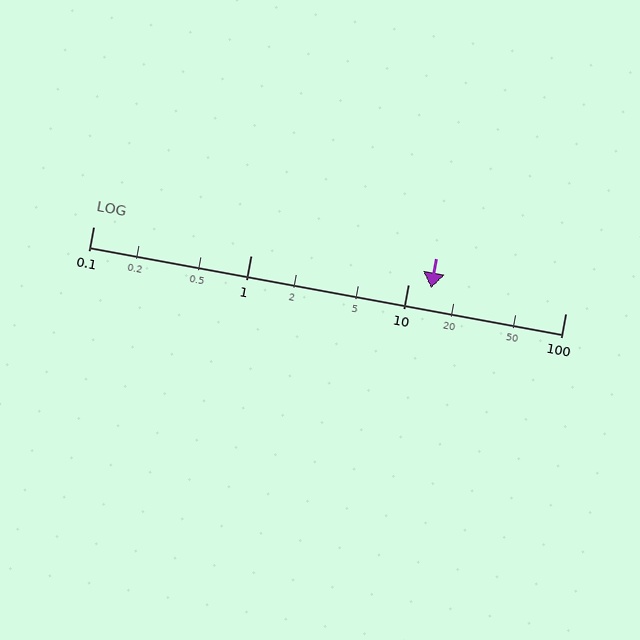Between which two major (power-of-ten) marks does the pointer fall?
The pointer is between 10 and 100.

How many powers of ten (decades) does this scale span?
The scale spans 3 decades, from 0.1 to 100.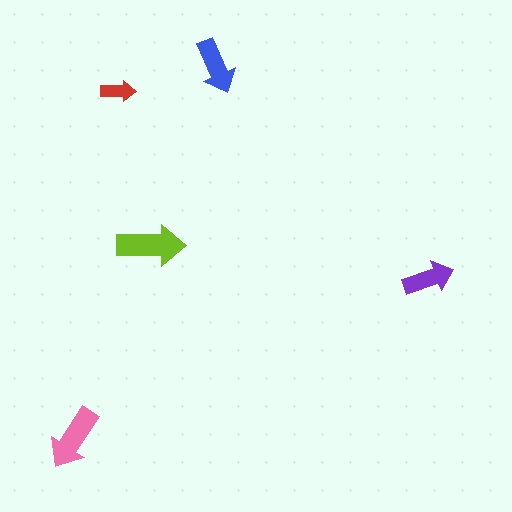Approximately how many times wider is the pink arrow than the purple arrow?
About 1.5 times wider.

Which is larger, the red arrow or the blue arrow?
The blue one.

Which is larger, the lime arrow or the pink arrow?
The lime one.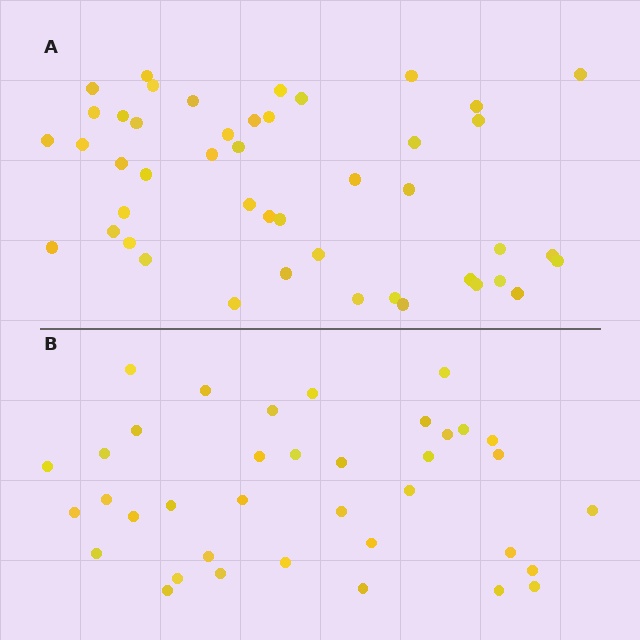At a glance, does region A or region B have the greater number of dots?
Region A (the top region) has more dots.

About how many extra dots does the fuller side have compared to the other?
Region A has roughly 8 or so more dots than region B.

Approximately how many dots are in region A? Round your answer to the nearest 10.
About 50 dots. (The exact count is 46, which rounds to 50.)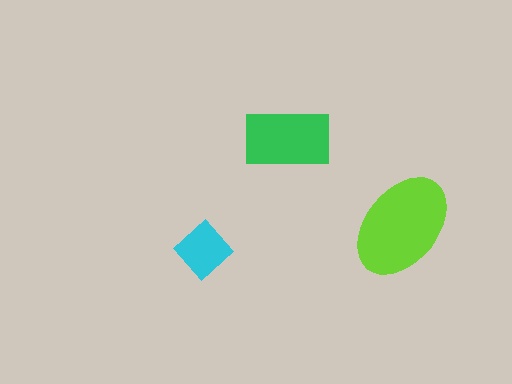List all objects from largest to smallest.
The lime ellipse, the green rectangle, the cyan diamond.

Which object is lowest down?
The cyan diamond is bottommost.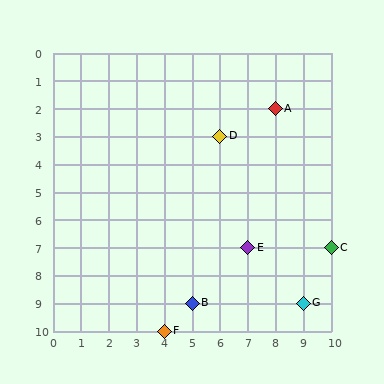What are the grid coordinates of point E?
Point E is at grid coordinates (7, 7).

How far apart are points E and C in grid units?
Points E and C are 3 columns apart.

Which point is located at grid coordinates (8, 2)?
Point A is at (8, 2).